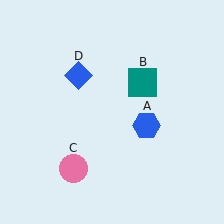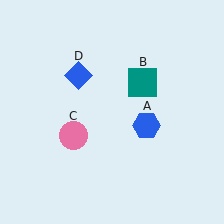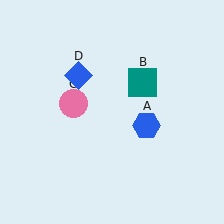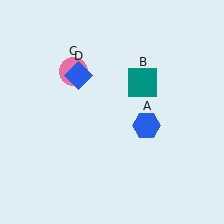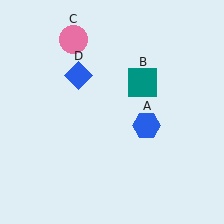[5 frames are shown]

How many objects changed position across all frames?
1 object changed position: pink circle (object C).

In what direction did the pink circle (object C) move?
The pink circle (object C) moved up.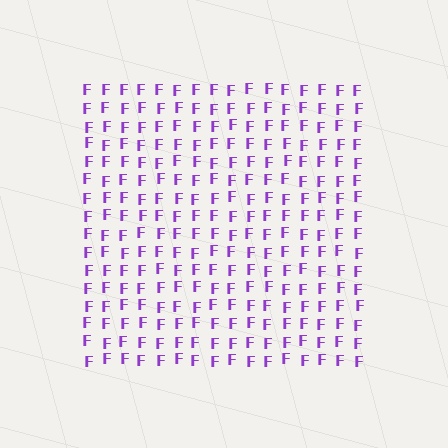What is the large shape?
The large shape is a square.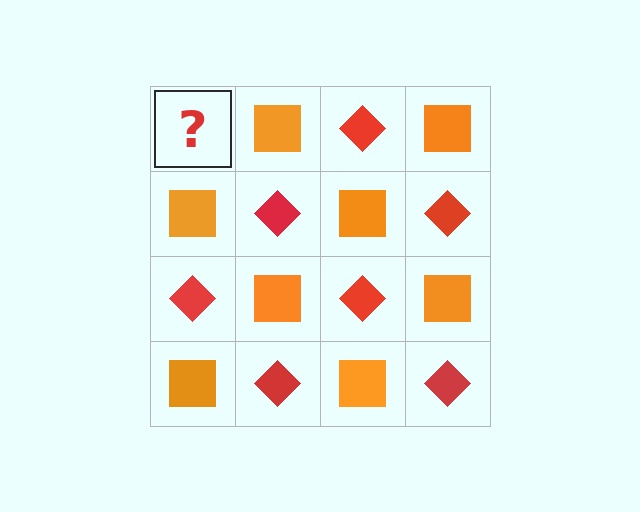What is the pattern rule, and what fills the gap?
The rule is that it alternates red diamond and orange square in a checkerboard pattern. The gap should be filled with a red diamond.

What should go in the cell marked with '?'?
The missing cell should contain a red diamond.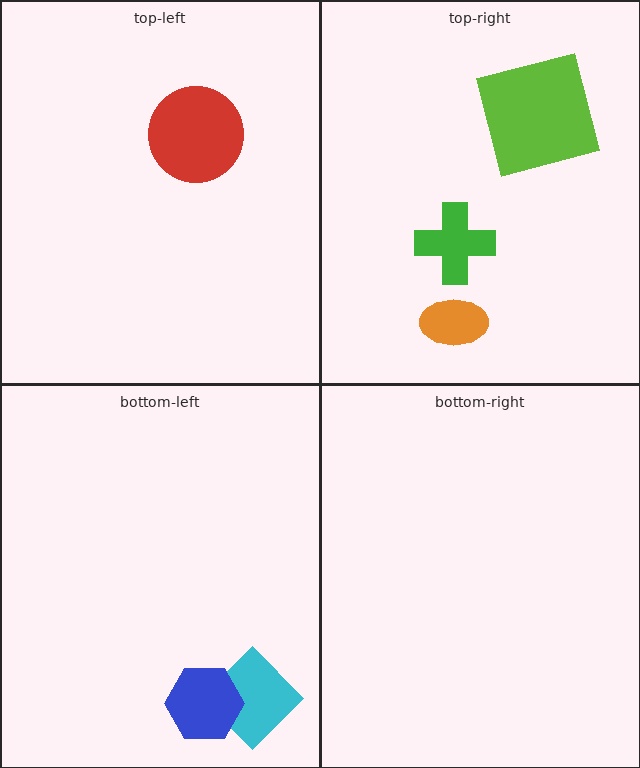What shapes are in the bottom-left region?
The cyan diamond, the blue hexagon.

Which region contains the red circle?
The top-left region.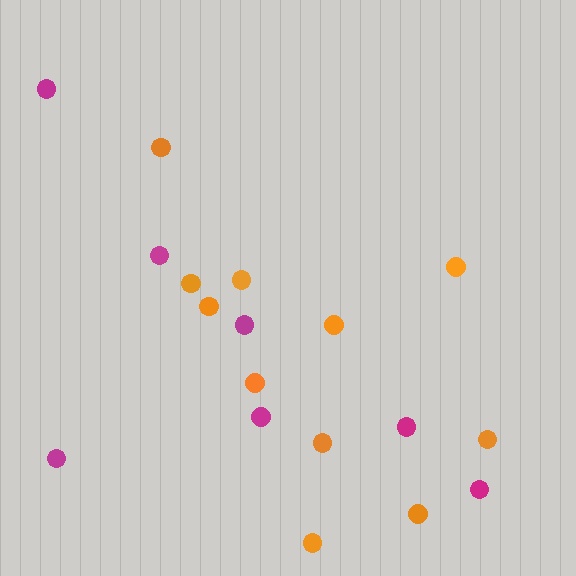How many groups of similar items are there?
There are 2 groups: one group of magenta circles (7) and one group of orange circles (11).